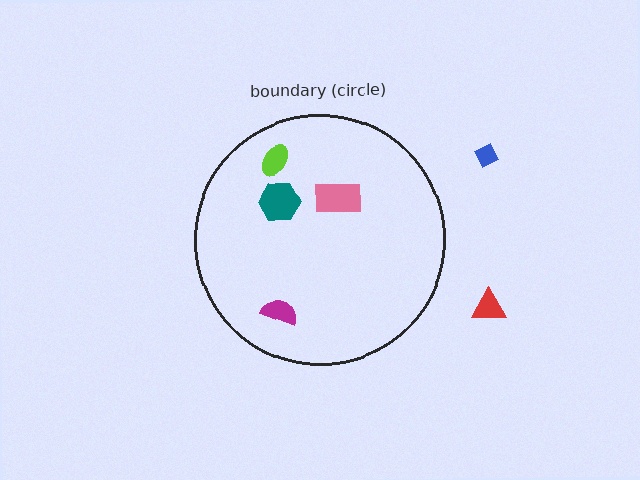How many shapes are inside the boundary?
4 inside, 2 outside.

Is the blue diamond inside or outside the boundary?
Outside.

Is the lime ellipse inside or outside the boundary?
Inside.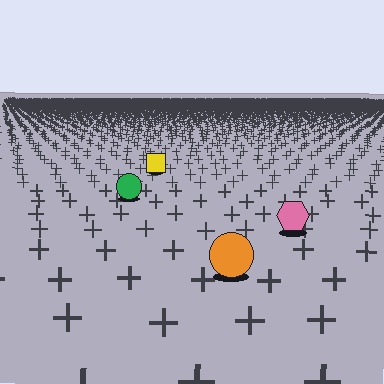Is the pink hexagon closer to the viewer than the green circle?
Yes. The pink hexagon is closer — you can tell from the texture gradient: the ground texture is coarser near it.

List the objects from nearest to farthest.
From nearest to farthest: the orange circle, the pink hexagon, the green circle, the yellow square.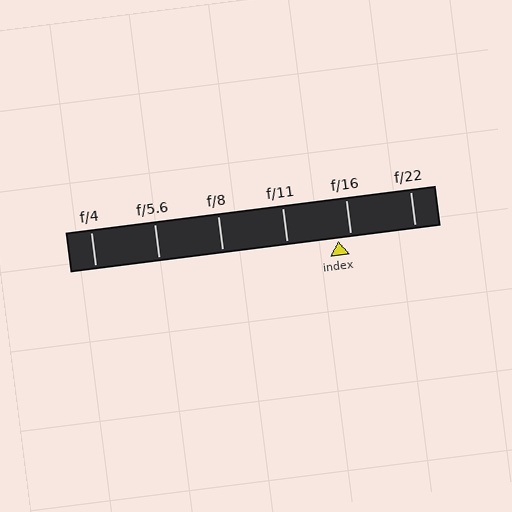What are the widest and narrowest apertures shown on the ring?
The widest aperture shown is f/4 and the narrowest is f/22.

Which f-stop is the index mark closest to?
The index mark is closest to f/16.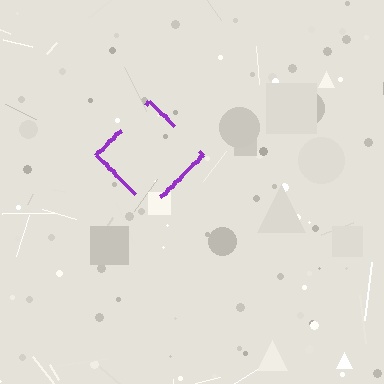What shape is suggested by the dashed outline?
The dashed outline suggests a diamond.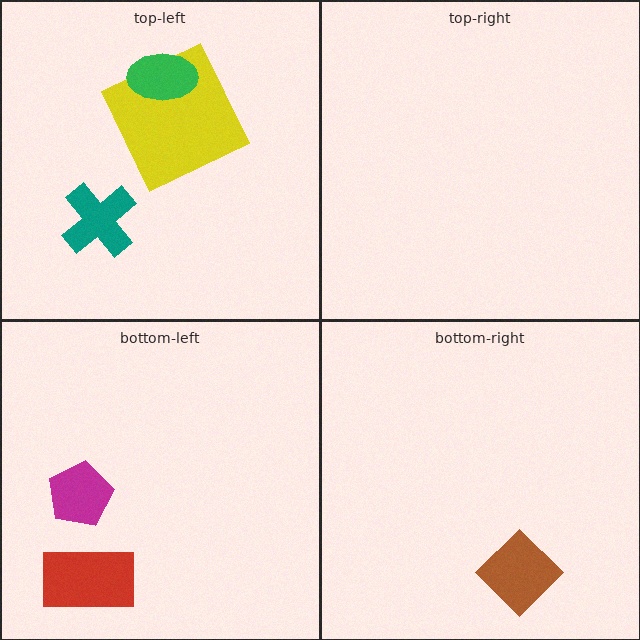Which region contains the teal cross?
The top-left region.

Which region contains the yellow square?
The top-left region.